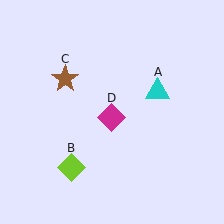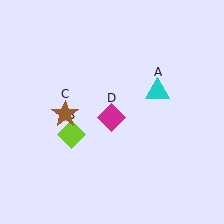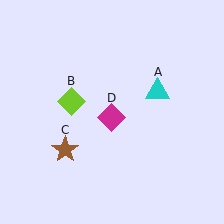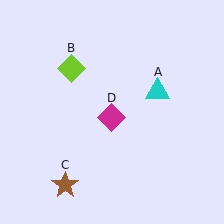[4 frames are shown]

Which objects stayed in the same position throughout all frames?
Cyan triangle (object A) and magenta diamond (object D) remained stationary.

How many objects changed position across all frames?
2 objects changed position: lime diamond (object B), brown star (object C).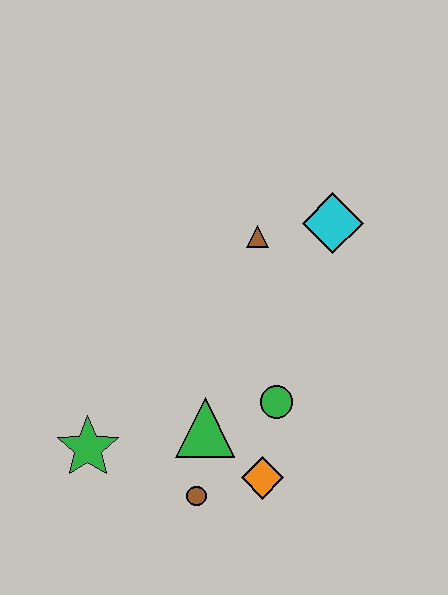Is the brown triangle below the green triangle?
No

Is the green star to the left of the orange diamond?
Yes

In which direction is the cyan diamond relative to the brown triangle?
The cyan diamond is to the right of the brown triangle.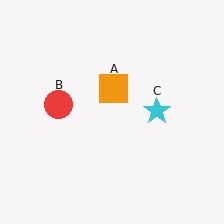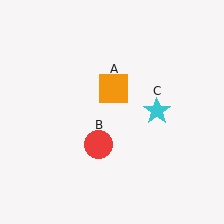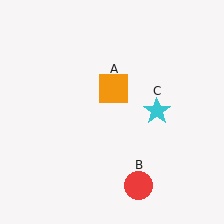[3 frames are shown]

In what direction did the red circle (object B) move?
The red circle (object B) moved down and to the right.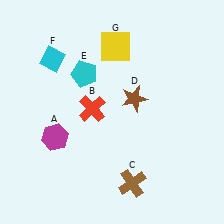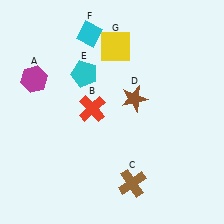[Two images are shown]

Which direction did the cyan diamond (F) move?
The cyan diamond (F) moved right.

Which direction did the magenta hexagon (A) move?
The magenta hexagon (A) moved up.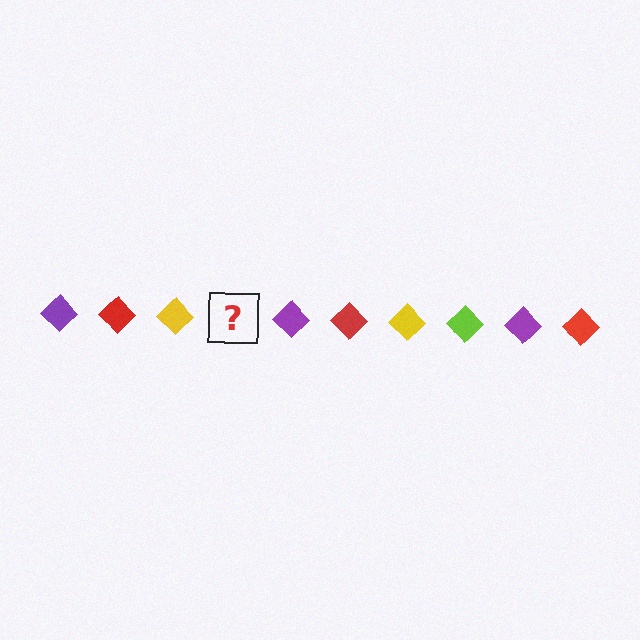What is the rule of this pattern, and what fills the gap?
The rule is that the pattern cycles through purple, red, yellow, lime diamonds. The gap should be filled with a lime diamond.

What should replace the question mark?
The question mark should be replaced with a lime diamond.